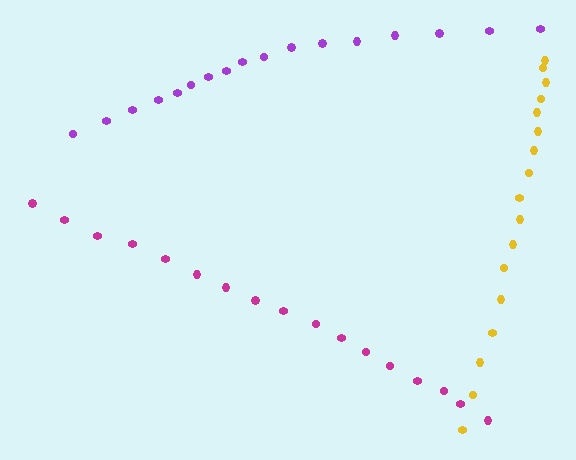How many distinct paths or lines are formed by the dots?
There are 3 distinct paths.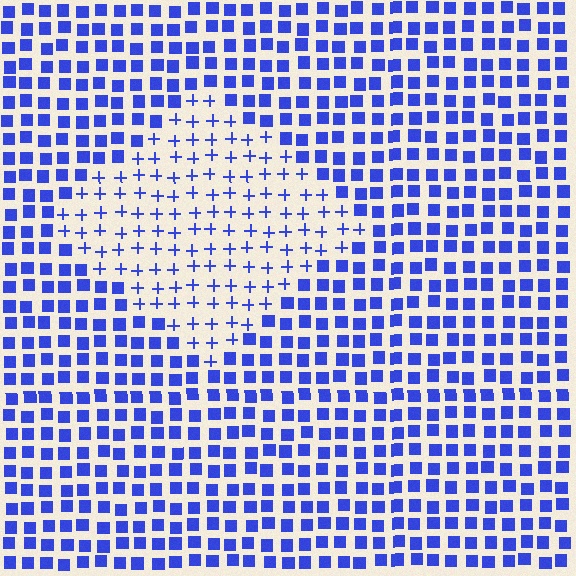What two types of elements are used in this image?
The image uses plus signs inside the diamond region and squares outside it.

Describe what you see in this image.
The image is filled with small blue elements arranged in a uniform grid. A diamond-shaped region contains plus signs, while the surrounding area contains squares. The boundary is defined purely by the change in element shape.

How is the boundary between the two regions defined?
The boundary is defined by a change in element shape: plus signs inside vs. squares outside. All elements share the same color and spacing.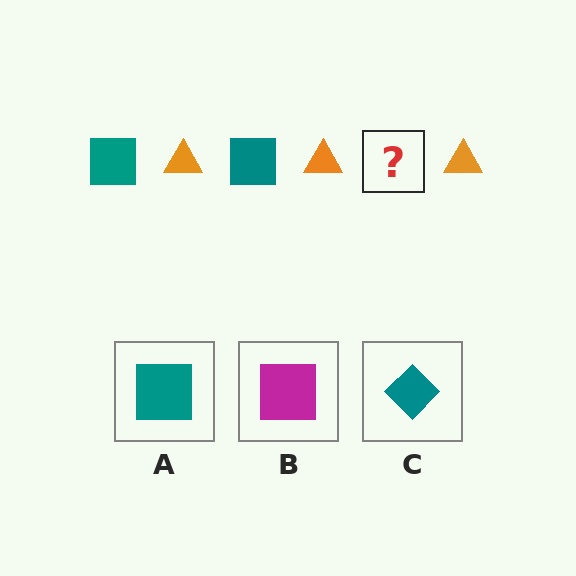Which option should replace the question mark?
Option A.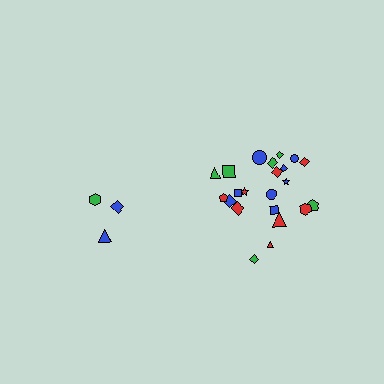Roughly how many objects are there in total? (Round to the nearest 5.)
Roughly 25 objects in total.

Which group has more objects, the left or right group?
The right group.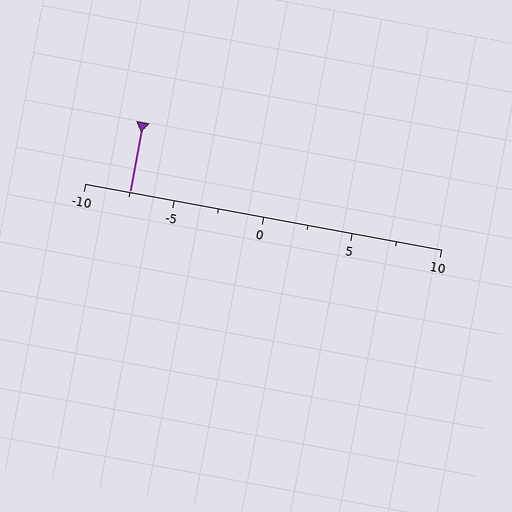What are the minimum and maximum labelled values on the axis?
The axis runs from -10 to 10.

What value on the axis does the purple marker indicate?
The marker indicates approximately -7.5.